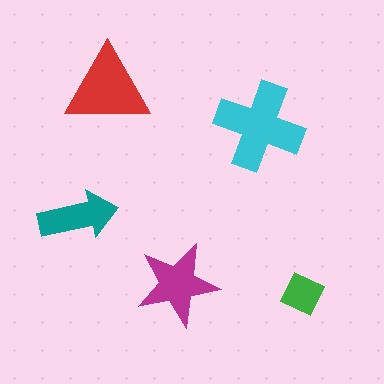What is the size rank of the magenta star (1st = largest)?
3rd.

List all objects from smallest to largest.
The green diamond, the teal arrow, the magenta star, the red triangle, the cyan cross.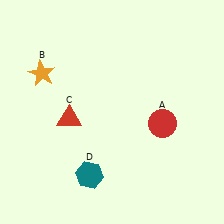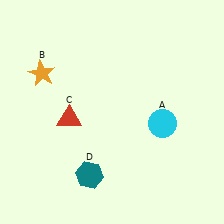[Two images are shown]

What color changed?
The circle (A) changed from red in Image 1 to cyan in Image 2.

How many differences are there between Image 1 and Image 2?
There is 1 difference between the two images.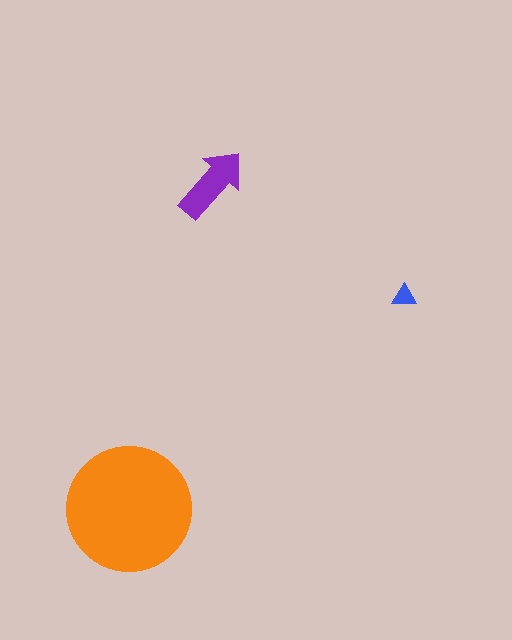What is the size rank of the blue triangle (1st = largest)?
3rd.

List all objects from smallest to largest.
The blue triangle, the purple arrow, the orange circle.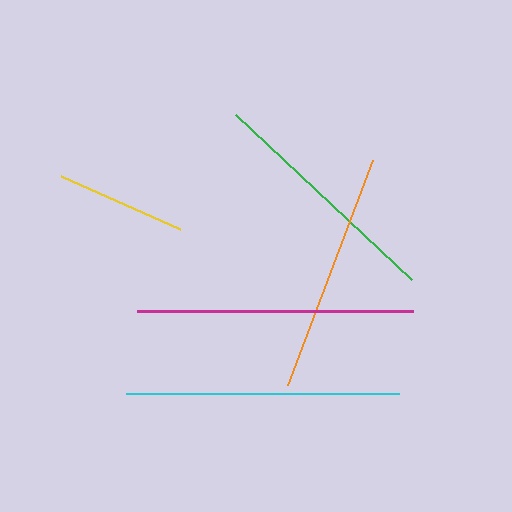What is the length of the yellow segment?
The yellow segment is approximately 130 pixels long.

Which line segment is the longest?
The magenta line is the longest at approximately 276 pixels.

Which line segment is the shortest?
The yellow line is the shortest at approximately 130 pixels.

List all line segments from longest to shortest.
From longest to shortest: magenta, cyan, green, orange, yellow.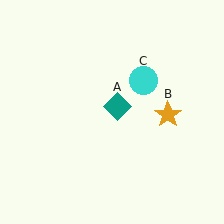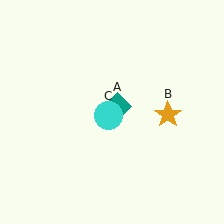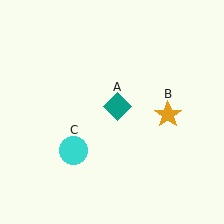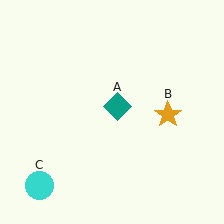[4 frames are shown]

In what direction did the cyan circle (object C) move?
The cyan circle (object C) moved down and to the left.